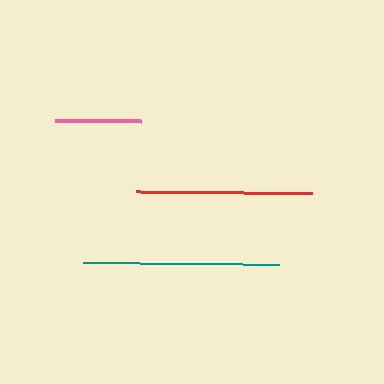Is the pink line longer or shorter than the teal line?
The teal line is longer than the pink line.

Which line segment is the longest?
The teal line is the longest at approximately 196 pixels.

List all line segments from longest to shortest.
From longest to shortest: teal, red, pink.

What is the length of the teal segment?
The teal segment is approximately 196 pixels long.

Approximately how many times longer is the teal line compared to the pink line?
The teal line is approximately 2.3 times the length of the pink line.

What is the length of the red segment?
The red segment is approximately 176 pixels long.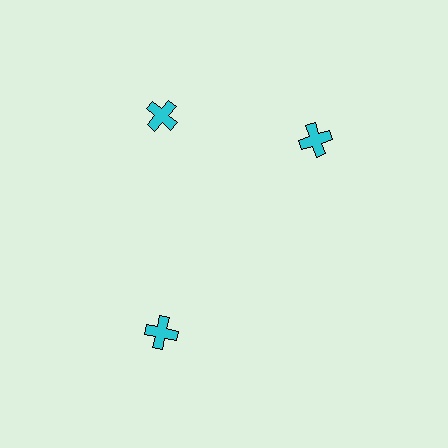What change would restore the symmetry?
The symmetry would be restored by rotating it back into even spacing with its neighbors so that all 3 crosses sit at equal angles and equal distance from the center.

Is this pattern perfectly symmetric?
No. The 3 cyan crosses are arranged in a ring, but one element near the 3 o'clock position is rotated out of alignment along the ring, breaking the 3-fold rotational symmetry.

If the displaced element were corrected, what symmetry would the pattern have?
It would have 3-fold rotational symmetry — the pattern would map onto itself every 120 degrees.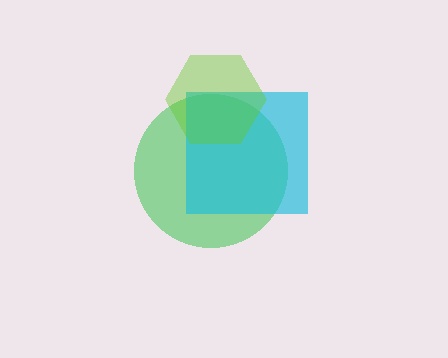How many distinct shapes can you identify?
There are 3 distinct shapes: a green circle, a cyan square, a lime hexagon.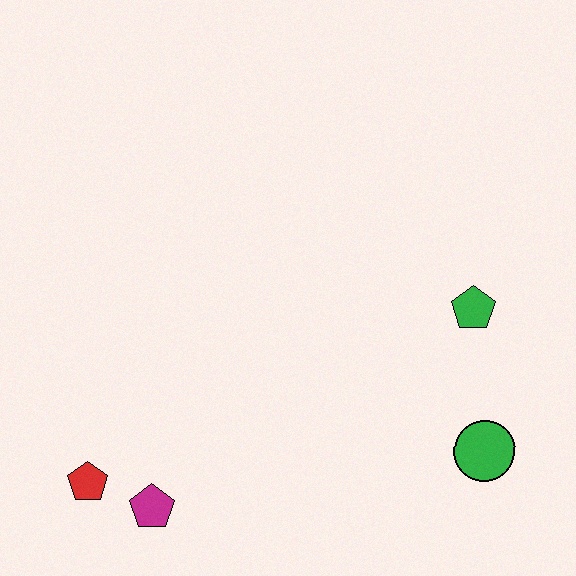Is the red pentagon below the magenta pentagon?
No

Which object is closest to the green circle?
The green pentagon is closest to the green circle.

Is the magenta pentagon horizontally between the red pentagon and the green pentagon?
Yes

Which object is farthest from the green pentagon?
The red pentagon is farthest from the green pentagon.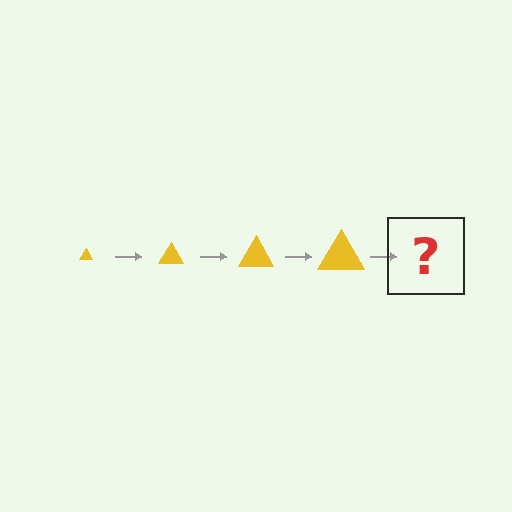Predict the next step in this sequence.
The next step is a yellow triangle, larger than the previous one.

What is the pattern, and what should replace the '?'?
The pattern is that the triangle gets progressively larger each step. The '?' should be a yellow triangle, larger than the previous one.